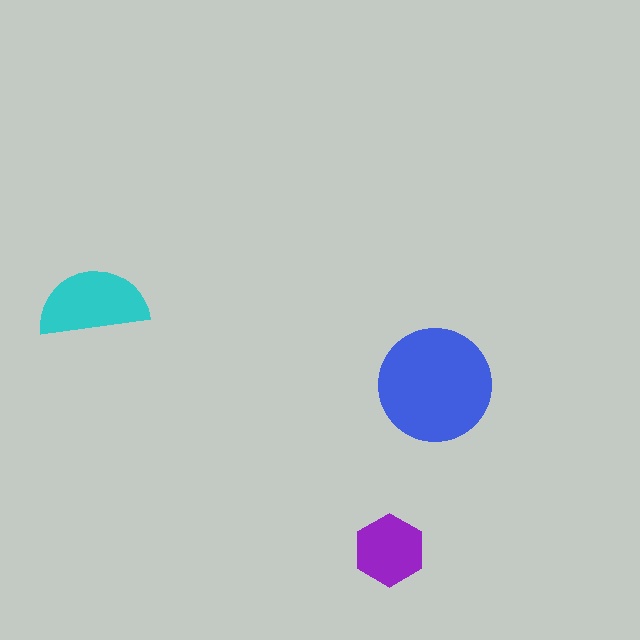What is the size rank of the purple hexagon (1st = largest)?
3rd.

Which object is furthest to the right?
The blue circle is rightmost.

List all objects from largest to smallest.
The blue circle, the cyan semicircle, the purple hexagon.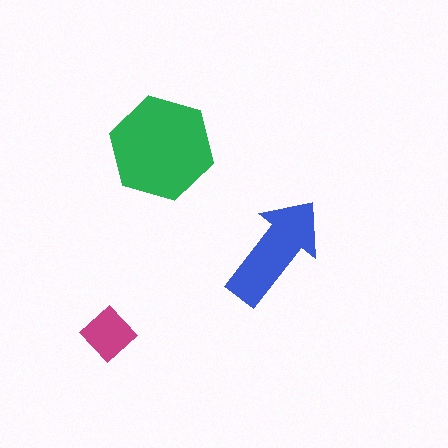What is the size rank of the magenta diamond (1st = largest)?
3rd.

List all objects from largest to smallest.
The green hexagon, the blue arrow, the magenta diamond.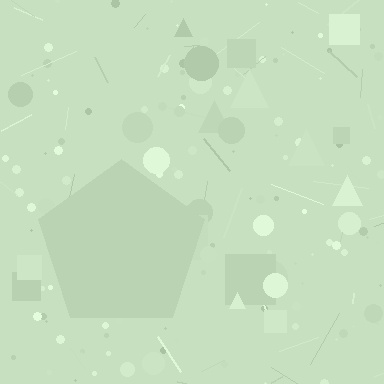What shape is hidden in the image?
A pentagon is hidden in the image.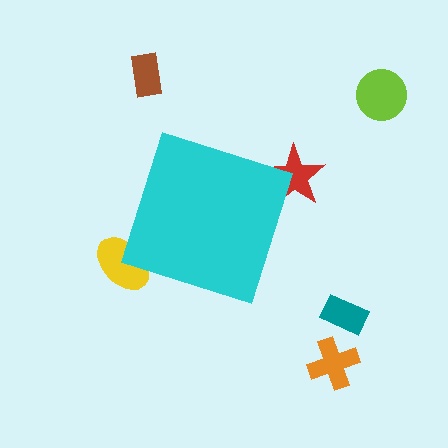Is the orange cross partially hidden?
No, the orange cross is fully visible.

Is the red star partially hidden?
Yes, the red star is partially hidden behind the cyan diamond.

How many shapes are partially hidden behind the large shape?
2 shapes are partially hidden.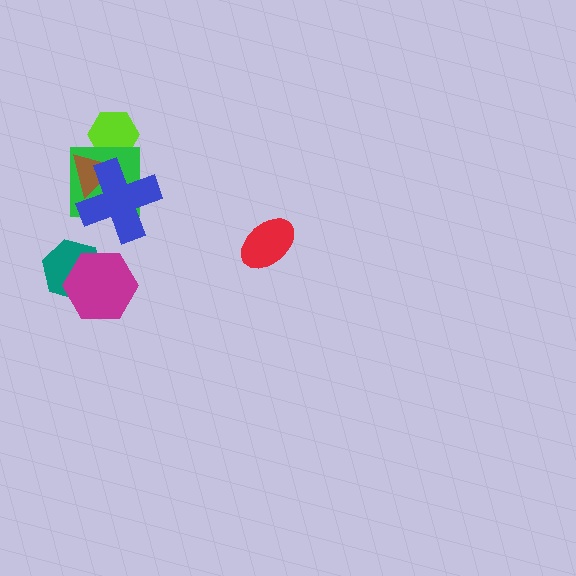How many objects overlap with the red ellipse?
0 objects overlap with the red ellipse.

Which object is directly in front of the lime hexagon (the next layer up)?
The green square is directly in front of the lime hexagon.